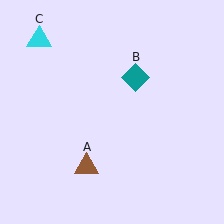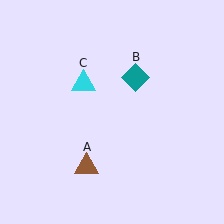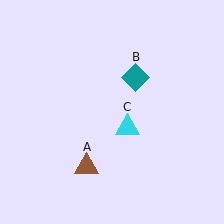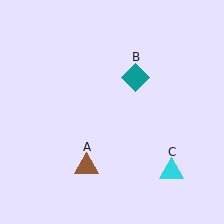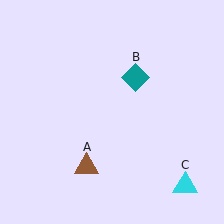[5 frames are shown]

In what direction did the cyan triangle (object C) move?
The cyan triangle (object C) moved down and to the right.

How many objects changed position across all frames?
1 object changed position: cyan triangle (object C).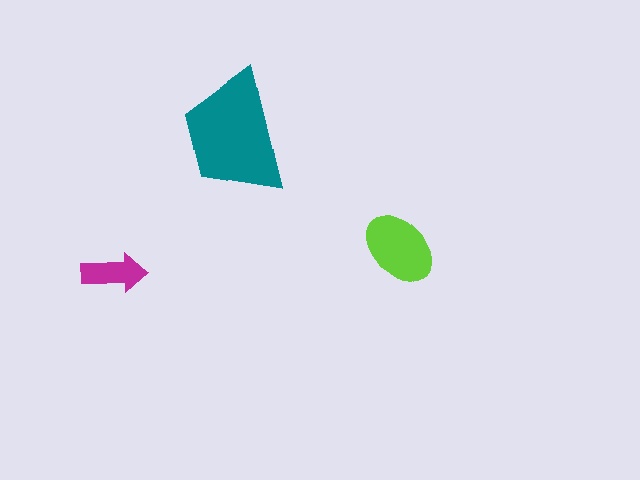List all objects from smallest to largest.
The magenta arrow, the lime ellipse, the teal trapezoid.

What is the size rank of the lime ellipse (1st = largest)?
2nd.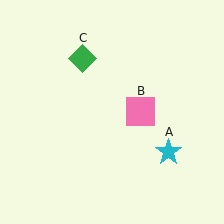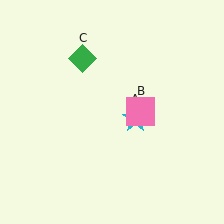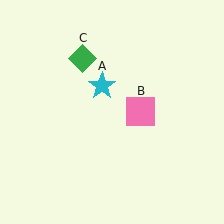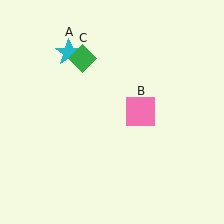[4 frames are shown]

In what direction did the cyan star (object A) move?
The cyan star (object A) moved up and to the left.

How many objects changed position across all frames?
1 object changed position: cyan star (object A).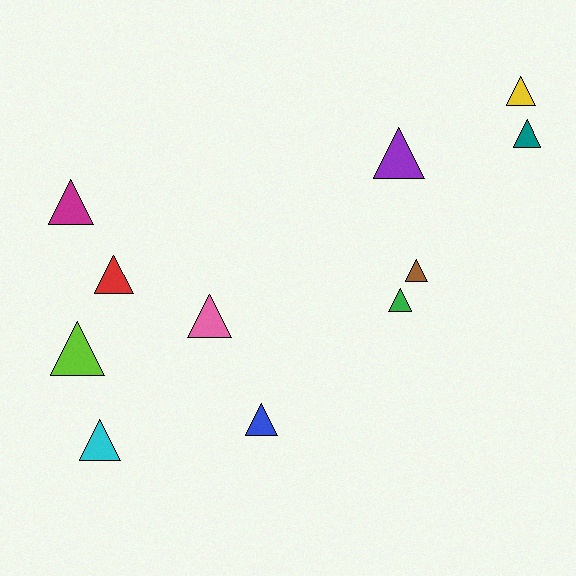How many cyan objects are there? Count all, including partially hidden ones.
There is 1 cyan object.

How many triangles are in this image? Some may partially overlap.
There are 11 triangles.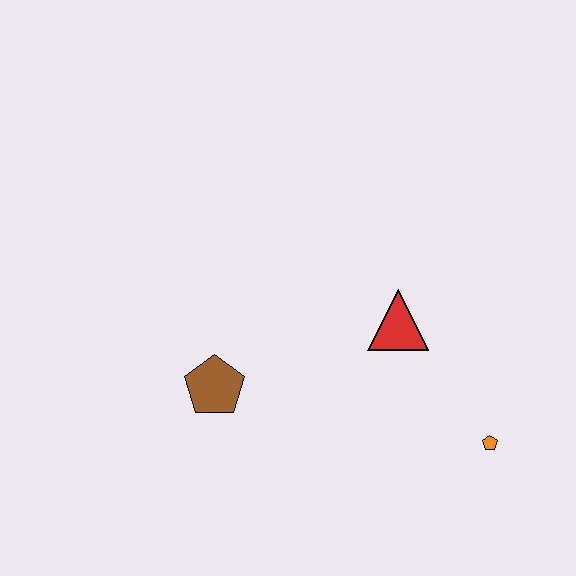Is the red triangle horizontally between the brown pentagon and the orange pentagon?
Yes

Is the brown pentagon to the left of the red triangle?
Yes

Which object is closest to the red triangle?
The orange pentagon is closest to the red triangle.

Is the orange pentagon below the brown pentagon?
Yes